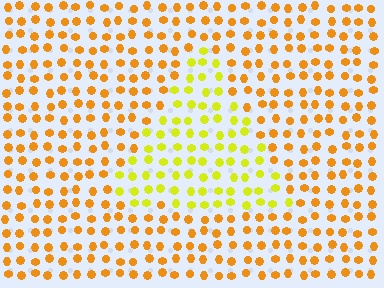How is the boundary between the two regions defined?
The boundary is defined purely by a slight shift in hue (about 33 degrees). Spacing, size, and orientation are identical on both sides.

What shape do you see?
I see a triangle.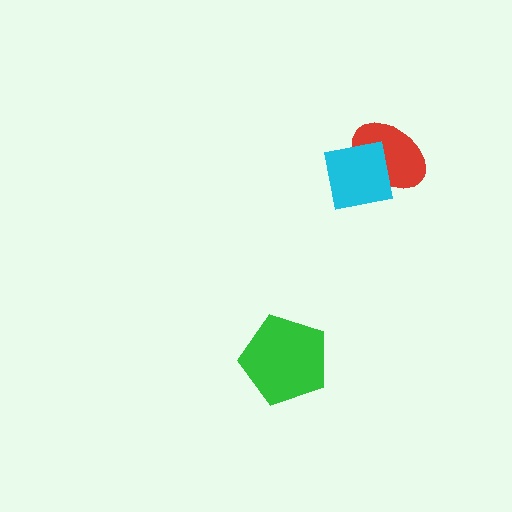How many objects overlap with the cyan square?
1 object overlaps with the cyan square.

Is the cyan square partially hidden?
No, no other shape covers it.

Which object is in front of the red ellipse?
The cyan square is in front of the red ellipse.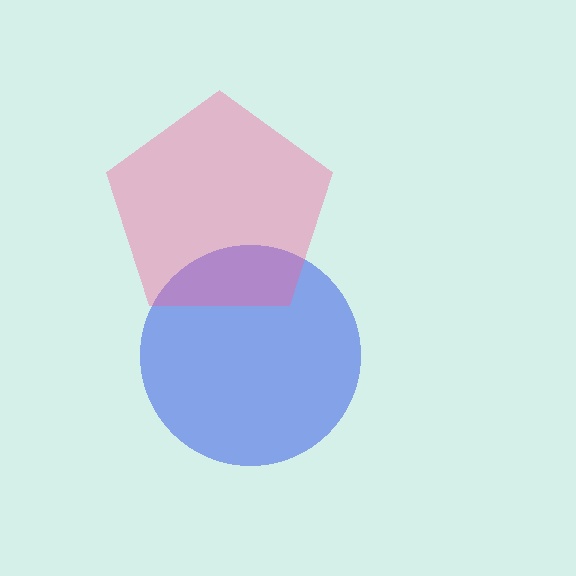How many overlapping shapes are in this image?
There are 2 overlapping shapes in the image.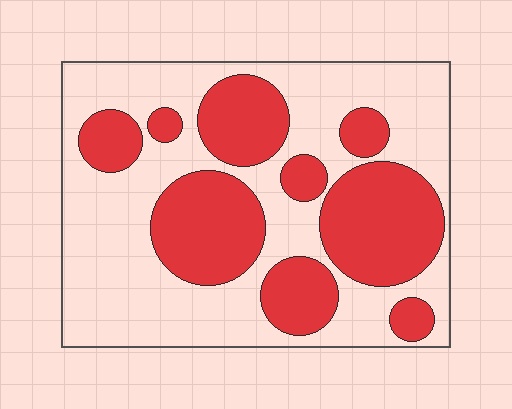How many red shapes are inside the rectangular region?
9.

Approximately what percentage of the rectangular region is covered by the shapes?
Approximately 40%.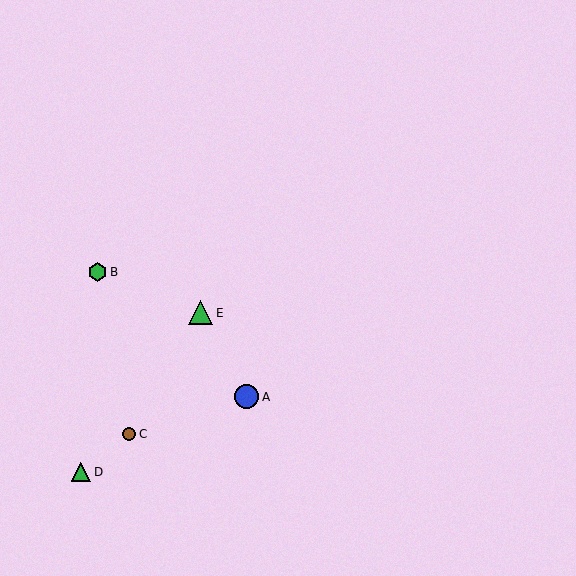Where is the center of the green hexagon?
The center of the green hexagon is at (98, 272).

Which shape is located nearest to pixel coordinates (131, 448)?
The brown circle (labeled C) at (129, 434) is nearest to that location.